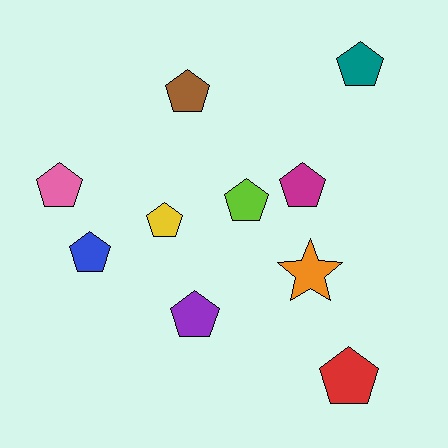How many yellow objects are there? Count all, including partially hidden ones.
There is 1 yellow object.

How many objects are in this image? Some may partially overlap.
There are 10 objects.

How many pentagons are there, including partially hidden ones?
There are 9 pentagons.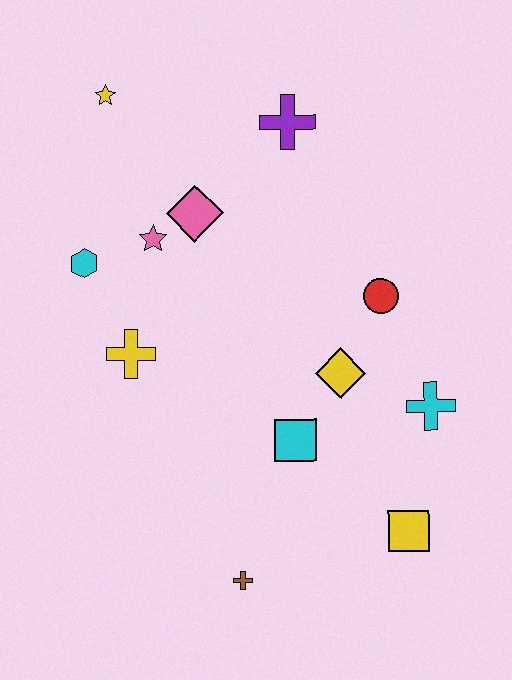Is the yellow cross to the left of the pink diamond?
Yes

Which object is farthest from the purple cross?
The brown cross is farthest from the purple cross.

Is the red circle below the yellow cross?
No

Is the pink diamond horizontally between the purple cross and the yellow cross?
Yes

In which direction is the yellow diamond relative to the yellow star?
The yellow diamond is below the yellow star.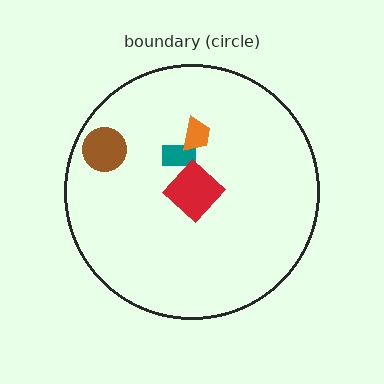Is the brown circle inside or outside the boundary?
Inside.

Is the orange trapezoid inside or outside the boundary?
Inside.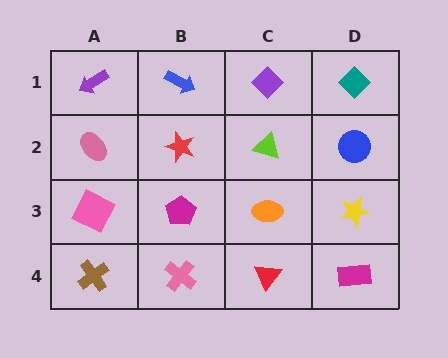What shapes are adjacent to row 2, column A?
A purple arrow (row 1, column A), a pink square (row 3, column A), a red star (row 2, column B).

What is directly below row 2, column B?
A magenta pentagon.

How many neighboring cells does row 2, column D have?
3.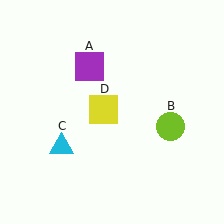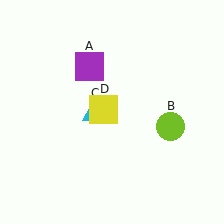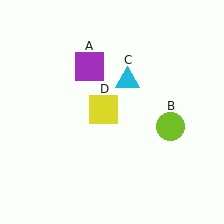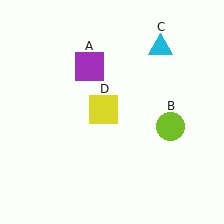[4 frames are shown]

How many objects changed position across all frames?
1 object changed position: cyan triangle (object C).